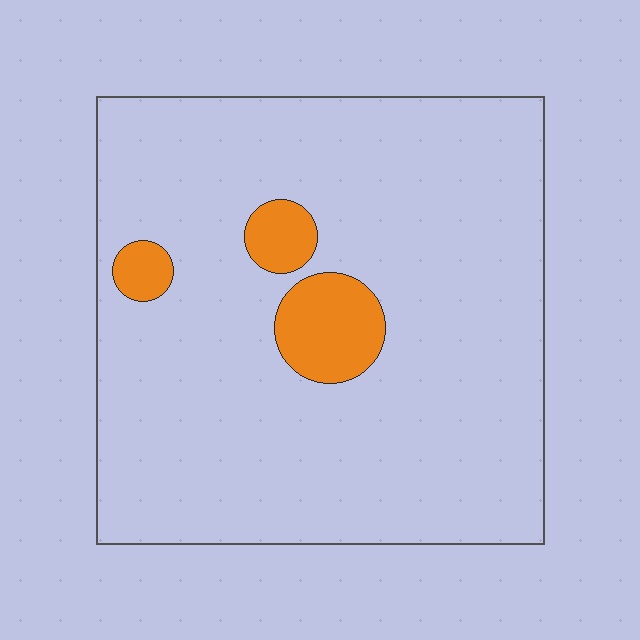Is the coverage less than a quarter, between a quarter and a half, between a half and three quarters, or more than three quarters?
Less than a quarter.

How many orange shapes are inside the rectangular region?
3.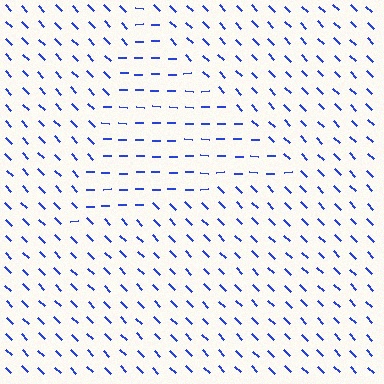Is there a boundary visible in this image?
Yes, there is a texture boundary formed by a change in line orientation.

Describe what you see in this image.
The image is filled with small blue line segments. A triangle region in the image has lines oriented differently from the surrounding lines, creating a visible texture boundary.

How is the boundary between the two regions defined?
The boundary is defined purely by a change in line orientation (approximately 45 degrees difference). All lines are the same color and thickness.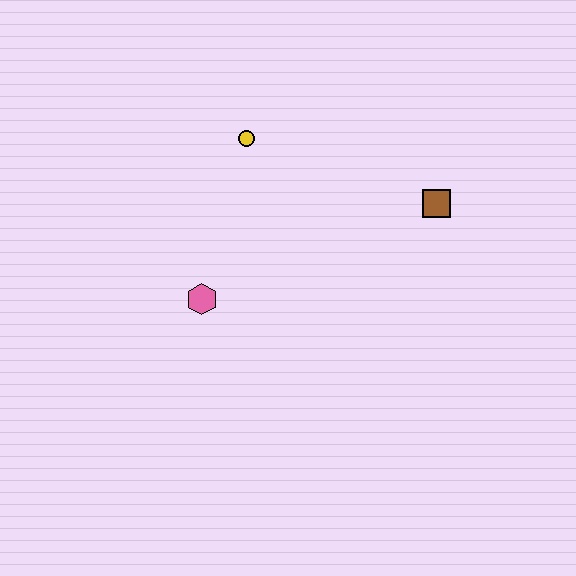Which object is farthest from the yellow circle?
The brown square is farthest from the yellow circle.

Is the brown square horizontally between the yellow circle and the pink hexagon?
No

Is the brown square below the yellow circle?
Yes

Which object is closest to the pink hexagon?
The yellow circle is closest to the pink hexagon.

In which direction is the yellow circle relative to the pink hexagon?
The yellow circle is above the pink hexagon.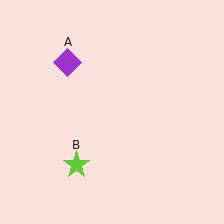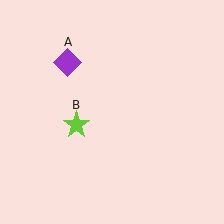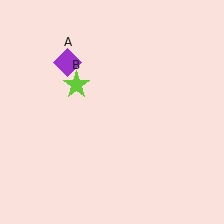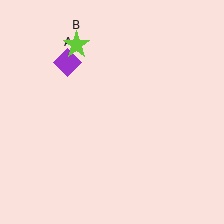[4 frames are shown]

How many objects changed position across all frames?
1 object changed position: lime star (object B).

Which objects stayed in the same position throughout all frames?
Purple diamond (object A) remained stationary.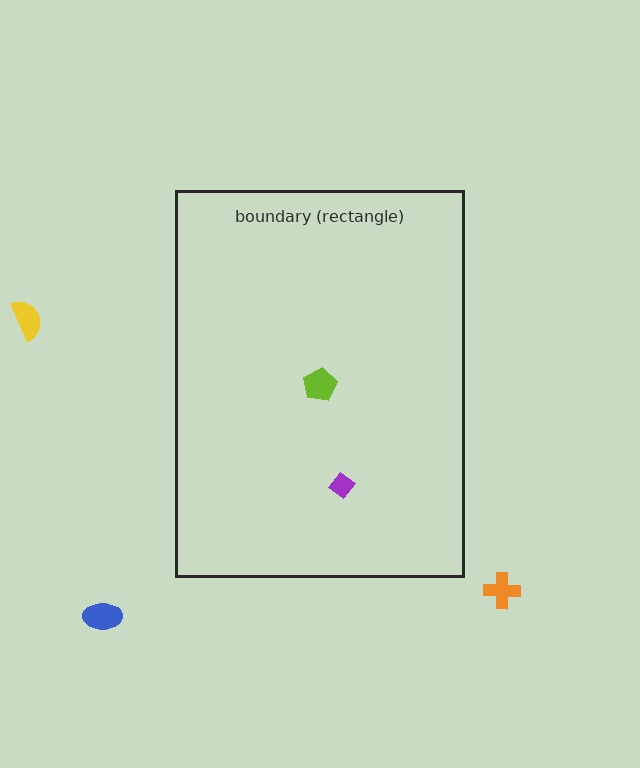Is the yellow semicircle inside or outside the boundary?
Outside.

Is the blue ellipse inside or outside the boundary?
Outside.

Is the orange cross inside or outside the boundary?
Outside.